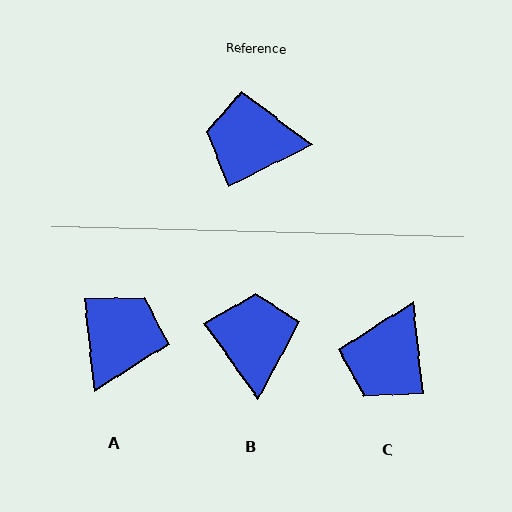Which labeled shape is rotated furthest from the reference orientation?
A, about 111 degrees away.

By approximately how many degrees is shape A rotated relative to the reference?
Approximately 111 degrees clockwise.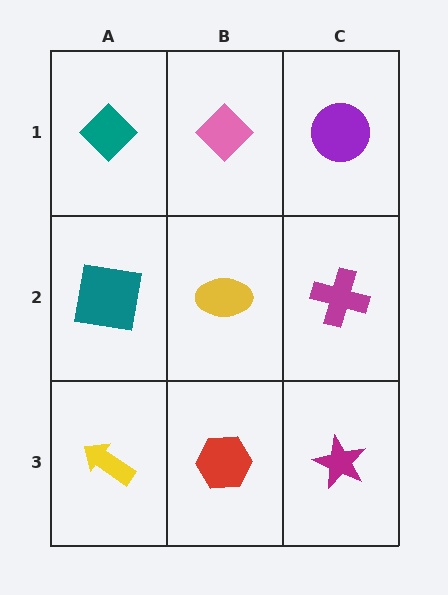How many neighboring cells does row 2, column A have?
3.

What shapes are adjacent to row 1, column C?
A magenta cross (row 2, column C), a pink diamond (row 1, column B).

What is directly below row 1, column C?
A magenta cross.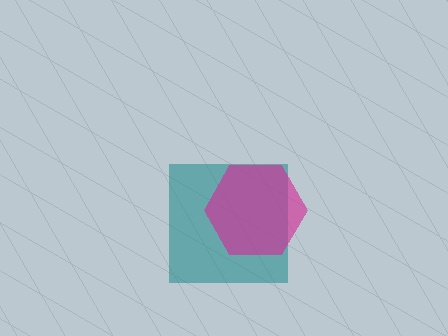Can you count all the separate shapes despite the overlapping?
Yes, there are 2 separate shapes.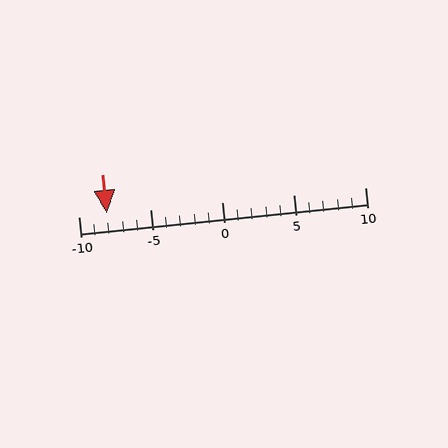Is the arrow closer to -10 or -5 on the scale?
The arrow is closer to -10.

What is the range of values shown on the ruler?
The ruler shows values from -10 to 10.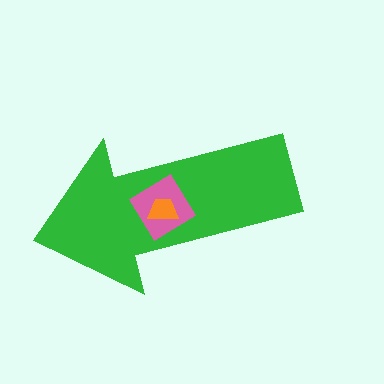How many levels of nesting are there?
3.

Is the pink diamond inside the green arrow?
Yes.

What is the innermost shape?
The orange trapezoid.